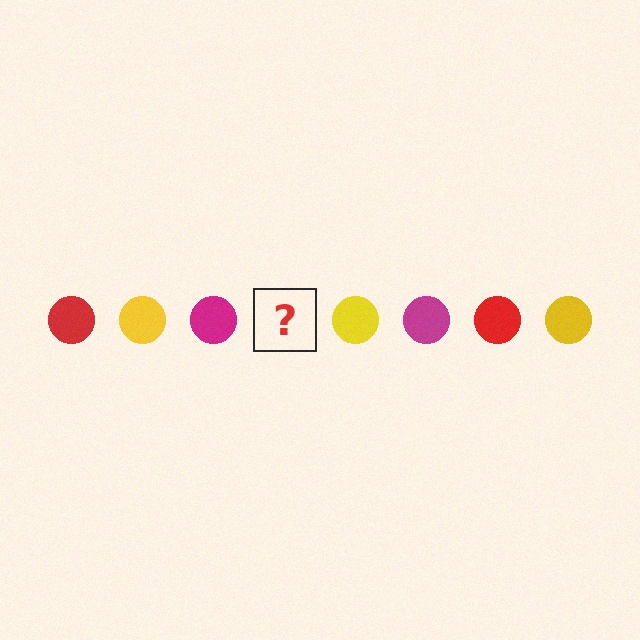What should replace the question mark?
The question mark should be replaced with a red circle.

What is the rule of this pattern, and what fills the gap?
The rule is that the pattern cycles through red, yellow, magenta circles. The gap should be filled with a red circle.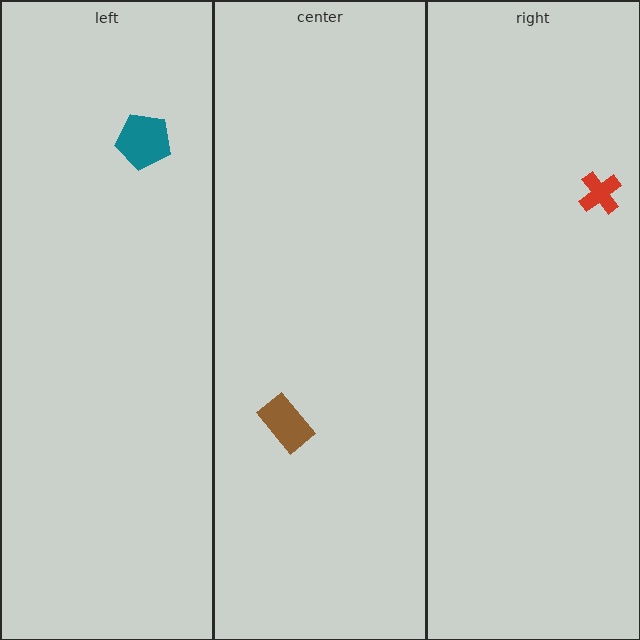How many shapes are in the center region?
1.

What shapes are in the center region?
The brown rectangle.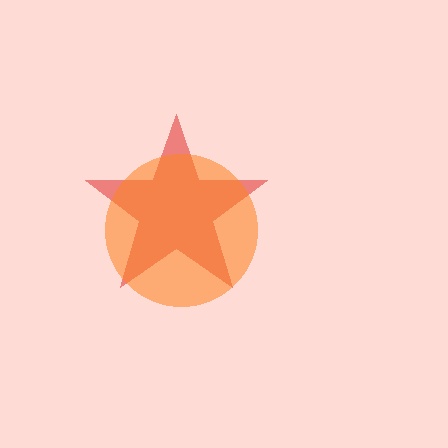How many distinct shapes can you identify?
There are 2 distinct shapes: a red star, an orange circle.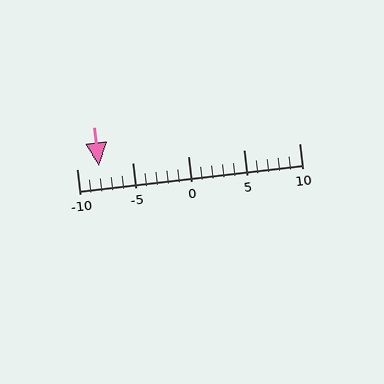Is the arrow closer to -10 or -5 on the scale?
The arrow is closer to -10.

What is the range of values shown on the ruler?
The ruler shows values from -10 to 10.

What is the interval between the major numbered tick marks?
The major tick marks are spaced 5 units apart.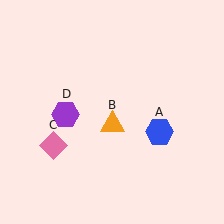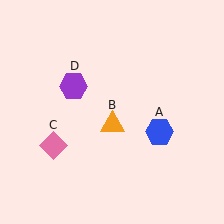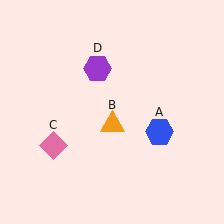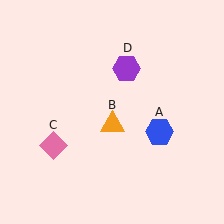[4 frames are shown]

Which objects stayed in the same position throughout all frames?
Blue hexagon (object A) and orange triangle (object B) and pink diamond (object C) remained stationary.